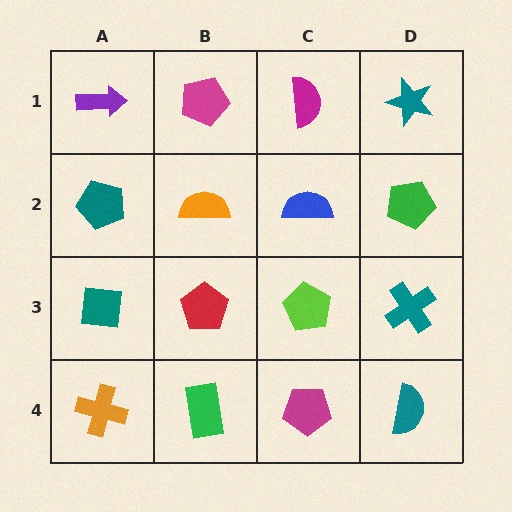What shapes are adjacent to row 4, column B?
A red pentagon (row 3, column B), an orange cross (row 4, column A), a magenta pentagon (row 4, column C).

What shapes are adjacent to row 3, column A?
A teal pentagon (row 2, column A), an orange cross (row 4, column A), a red pentagon (row 3, column B).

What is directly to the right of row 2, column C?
A green pentagon.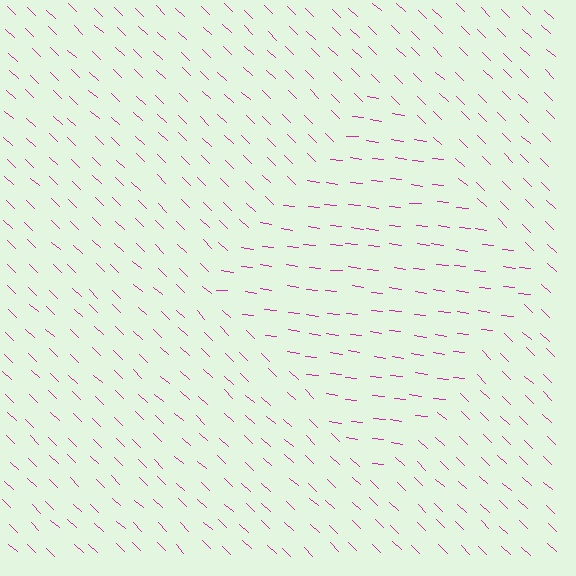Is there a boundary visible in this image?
Yes, there is a texture boundary formed by a change in line orientation.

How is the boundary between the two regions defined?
The boundary is defined purely by a change in line orientation (approximately 37 degrees difference). All lines are the same color and thickness.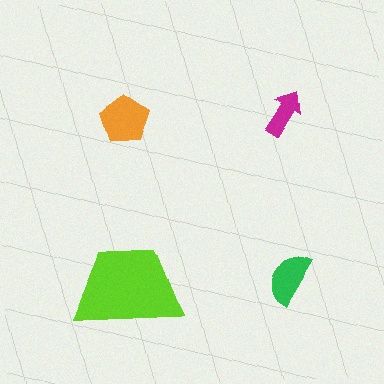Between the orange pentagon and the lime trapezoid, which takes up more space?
The lime trapezoid.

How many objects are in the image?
There are 4 objects in the image.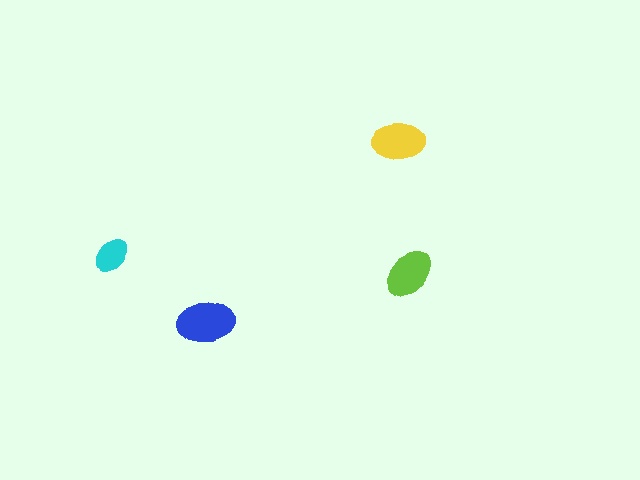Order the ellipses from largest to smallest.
the blue one, the yellow one, the lime one, the cyan one.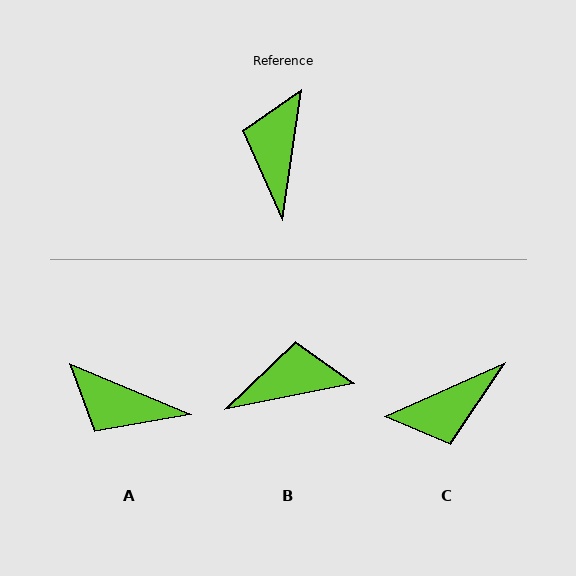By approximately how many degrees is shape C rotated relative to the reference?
Approximately 122 degrees counter-clockwise.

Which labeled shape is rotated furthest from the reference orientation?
C, about 122 degrees away.